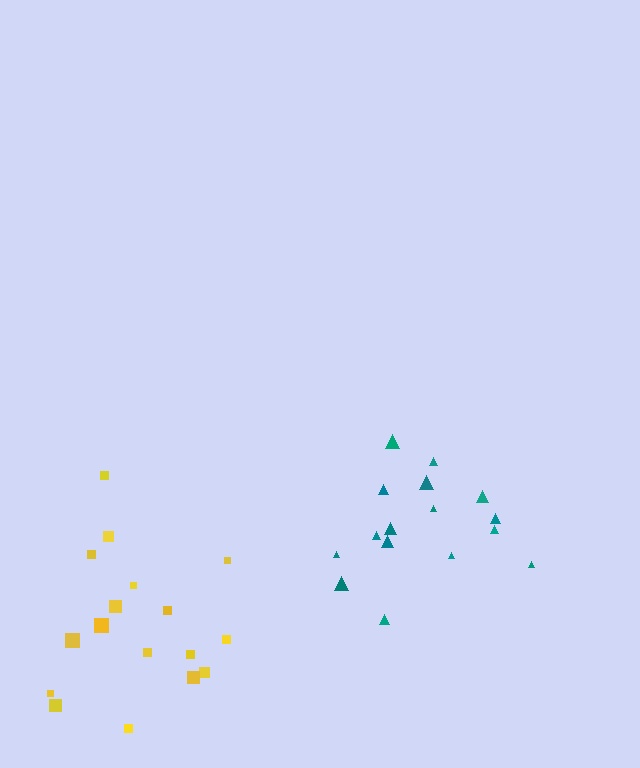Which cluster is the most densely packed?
Teal.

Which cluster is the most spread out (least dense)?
Yellow.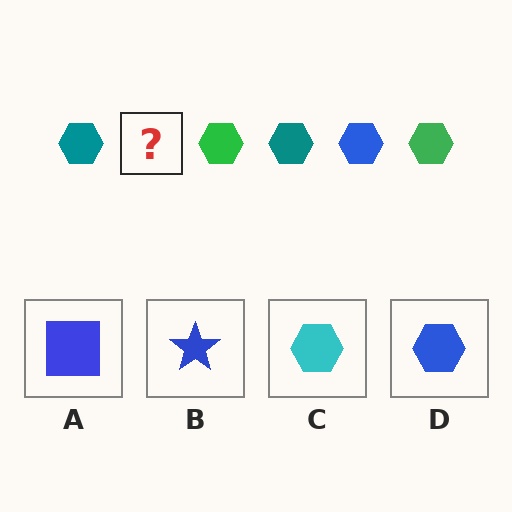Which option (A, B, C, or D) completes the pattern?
D.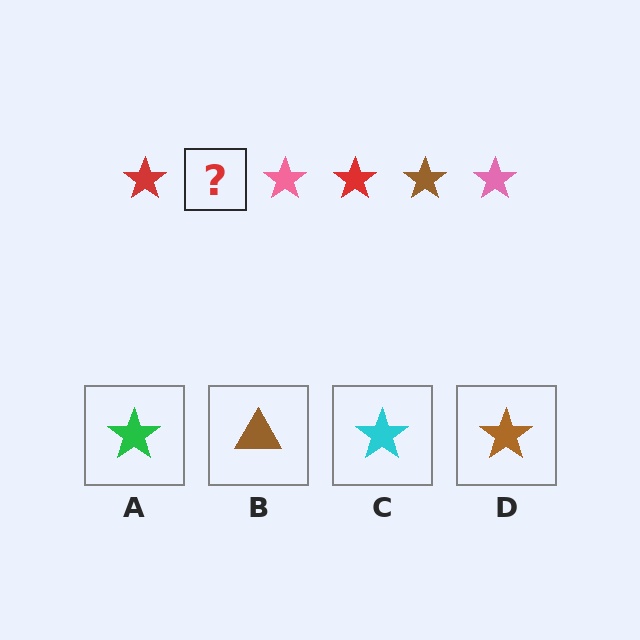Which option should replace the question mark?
Option D.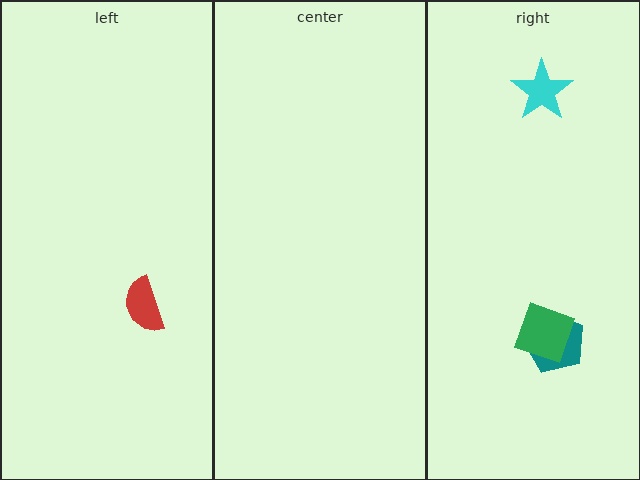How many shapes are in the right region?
3.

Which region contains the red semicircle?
The left region.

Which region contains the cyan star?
The right region.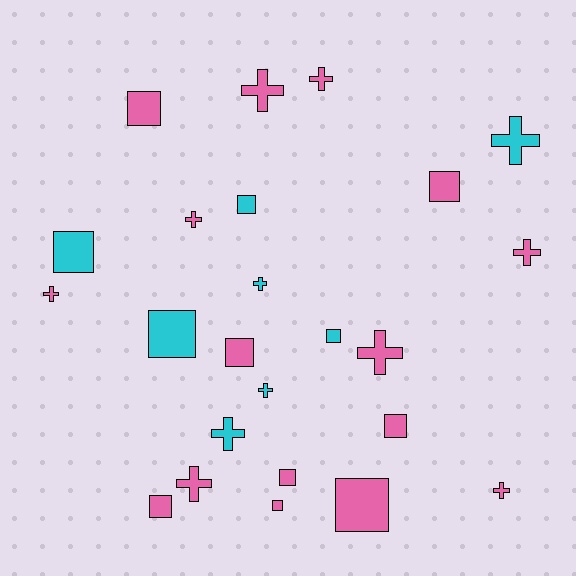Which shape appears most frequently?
Square, with 12 objects.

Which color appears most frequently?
Pink, with 16 objects.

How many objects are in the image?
There are 24 objects.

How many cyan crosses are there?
There are 4 cyan crosses.